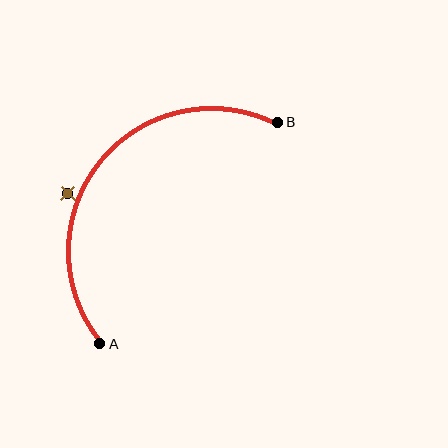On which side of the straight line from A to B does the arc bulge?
The arc bulges above and to the left of the straight line connecting A and B.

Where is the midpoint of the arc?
The arc midpoint is the point on the curve farthest from the straight line joining A and B. It sits above and to the left of that line.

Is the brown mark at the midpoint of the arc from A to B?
No — the brown mark does not lie on the arc at all. It sits slightly outside the curve.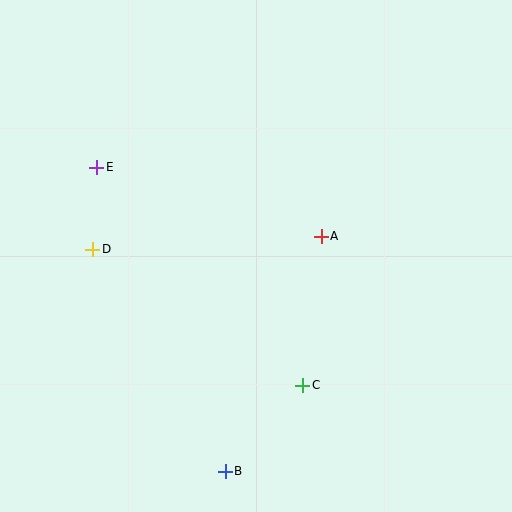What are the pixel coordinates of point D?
Point D is at (93, 249).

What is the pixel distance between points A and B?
The distance between A and B is 254 pixels.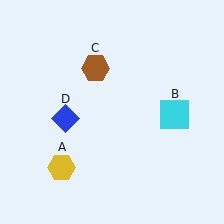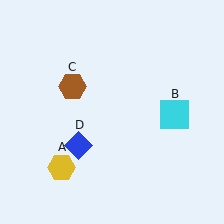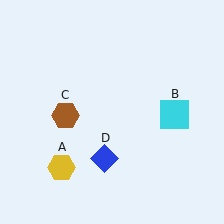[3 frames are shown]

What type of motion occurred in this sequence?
The brown hexagon (object C), blue diamond (object D) rotated counterclockwise around the center of the scene.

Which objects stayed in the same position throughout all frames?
Yellow hexagon (object A) and cyan square (object B) remained stationary.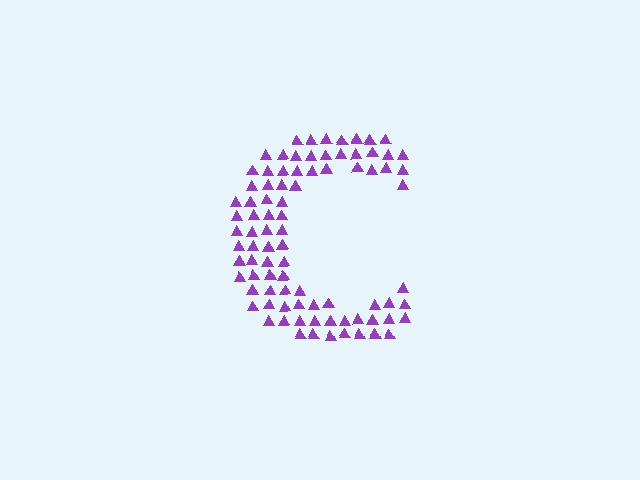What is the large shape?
The large shape is the letter C.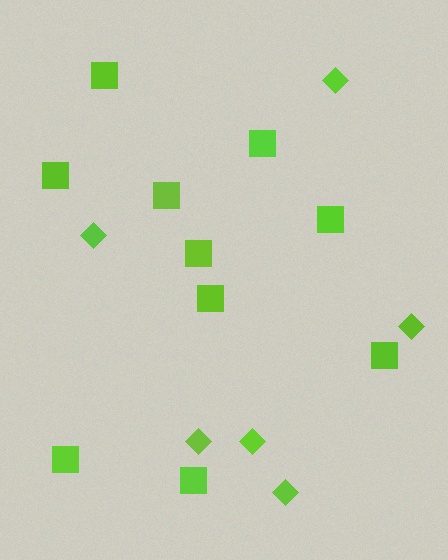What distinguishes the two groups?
There are 2 groups: one group of diamonds (6) and one group of squares (10).